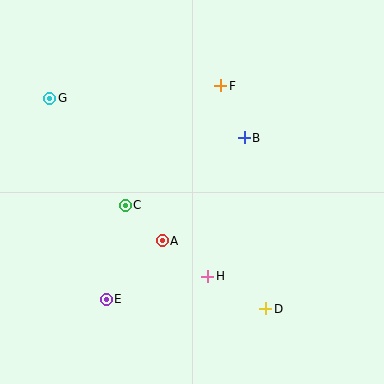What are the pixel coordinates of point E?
Point E is at (106, 300).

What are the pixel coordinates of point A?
Point A is at (162, 241).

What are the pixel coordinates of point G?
Point G is at (50, 98).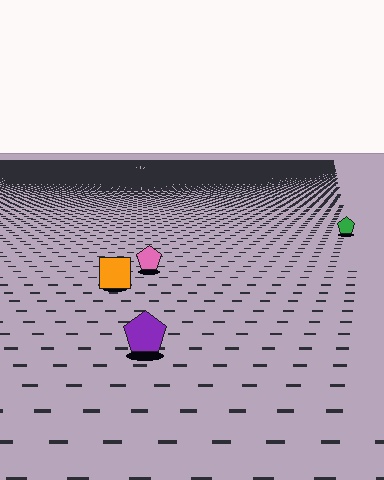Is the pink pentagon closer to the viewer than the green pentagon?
Yes. The pink pentagon is closer — you can tell from the texture gradient: the ground texture is coarser near it.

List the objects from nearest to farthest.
From nearest to farthest: the purple pentagon, the orange square, the pink pentagon, the green pentagon.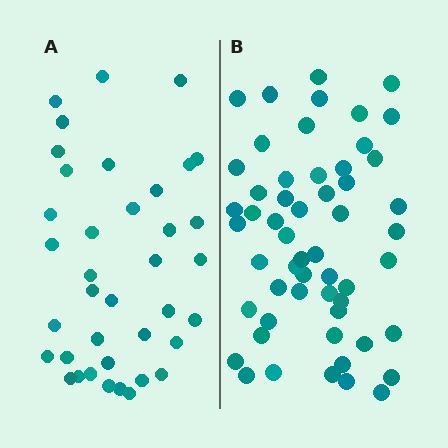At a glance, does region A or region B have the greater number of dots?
Region B (the right region) has more dots.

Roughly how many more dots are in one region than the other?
Region B has approximately 15 more dots than region A.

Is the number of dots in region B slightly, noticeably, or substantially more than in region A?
Region B has noticeably more, but not dramatically so. The ratio is roughly 1.4 to 1.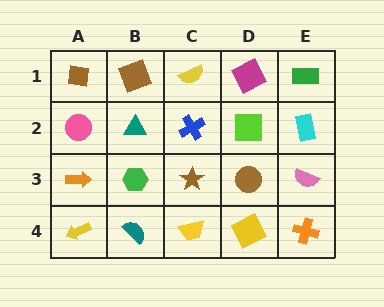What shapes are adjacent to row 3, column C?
A blue cross (row 2, column C), a yellow trapezoid (row 4, column C), a green hexagon (row 3, column B), a brown circle (row 3, column D).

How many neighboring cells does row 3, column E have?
3.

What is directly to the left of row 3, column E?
A brown circle.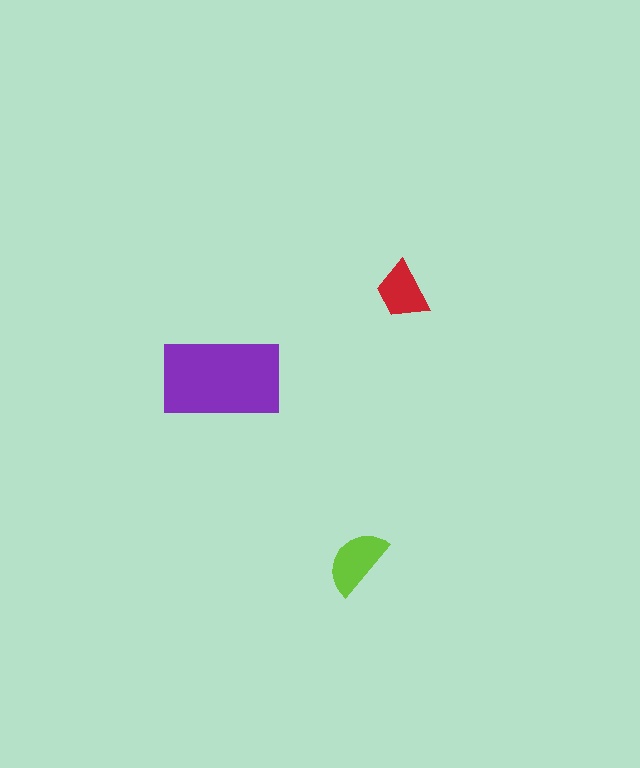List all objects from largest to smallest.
The purple rectangle, the lime semicircle, the red trapezoid.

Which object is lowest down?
The lime semicircle is bottommost.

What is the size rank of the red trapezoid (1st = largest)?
3rd.